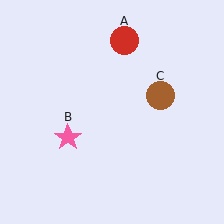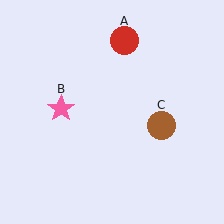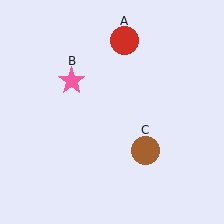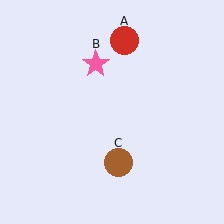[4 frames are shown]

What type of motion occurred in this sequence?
The pink star (object B), brown circle (object C) rotated clockwise around the center of the scene.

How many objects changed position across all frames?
2 objects changed position: pink star (object B), brown circle (object C).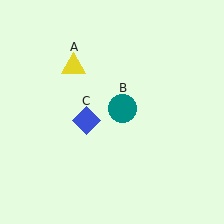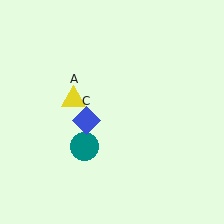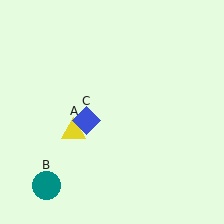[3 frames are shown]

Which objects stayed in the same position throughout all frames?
Blue diamond (object C) remained stationary.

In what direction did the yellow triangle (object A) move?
The yellow triangle (object A) moved down.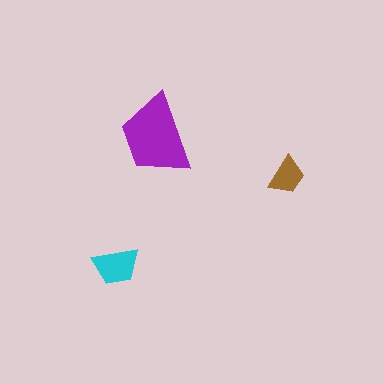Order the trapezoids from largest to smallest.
the purple one, the cyan one, the brown one.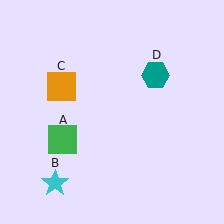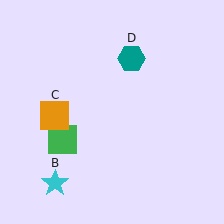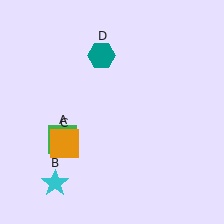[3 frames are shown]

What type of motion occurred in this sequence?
The orange square (object C), teal hexagon (object D) rotated counterclockwise around the center of the scene.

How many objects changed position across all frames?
2 objects changed position: orange square (object C), teal hexagon (object D).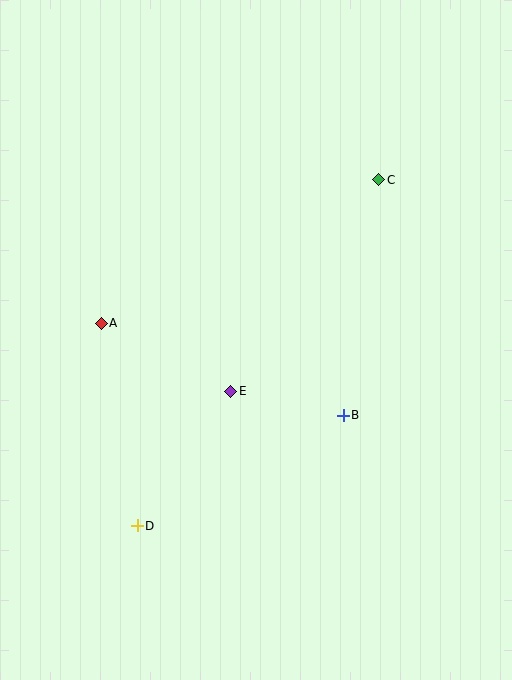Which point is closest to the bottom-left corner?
Point D is closest to the bottom-left corner.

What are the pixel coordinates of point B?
Point B is at (343, 415).